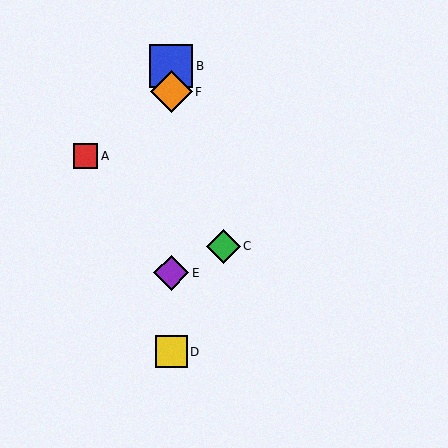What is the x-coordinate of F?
Object F is at x≈171.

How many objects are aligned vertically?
4 objects (B, D, E, F) are aligned vertically.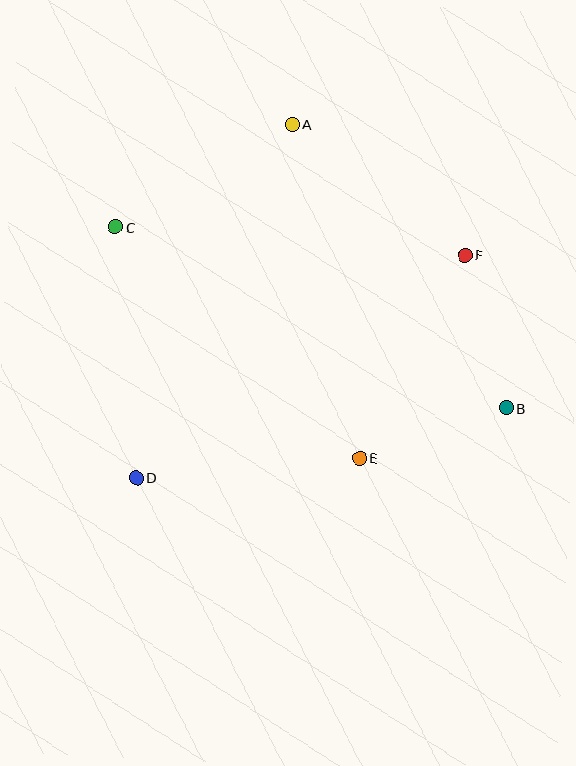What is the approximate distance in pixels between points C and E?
The distance between C and E is approximately 336 pixels.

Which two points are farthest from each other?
Points B and C are farthest from each other.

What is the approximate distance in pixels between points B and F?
The distance between B and F is approximately 158 pixels.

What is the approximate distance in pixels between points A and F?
The distance between A and F is approximately 217 pixels.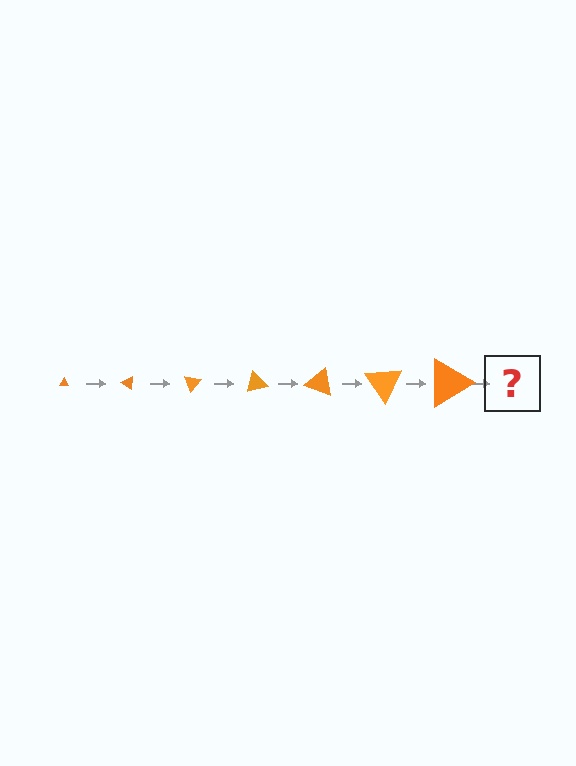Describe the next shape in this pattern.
It should be a triangle, larger than the previous one and rotated 245 degrees from the start.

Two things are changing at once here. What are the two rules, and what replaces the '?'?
The two rules are that the triangle grows larger each step and it rotates 35 degrees each step. The '?' should be a triangle, larger than the previous one and rotated 245 degrees from the start.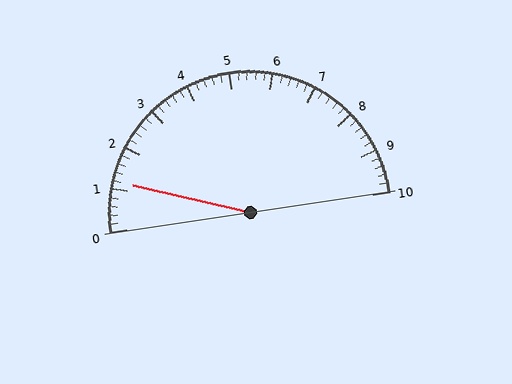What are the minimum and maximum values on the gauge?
The gauge ranges from 0 to 10.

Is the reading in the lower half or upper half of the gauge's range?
The reading is in the lower half of the range (0 to 10).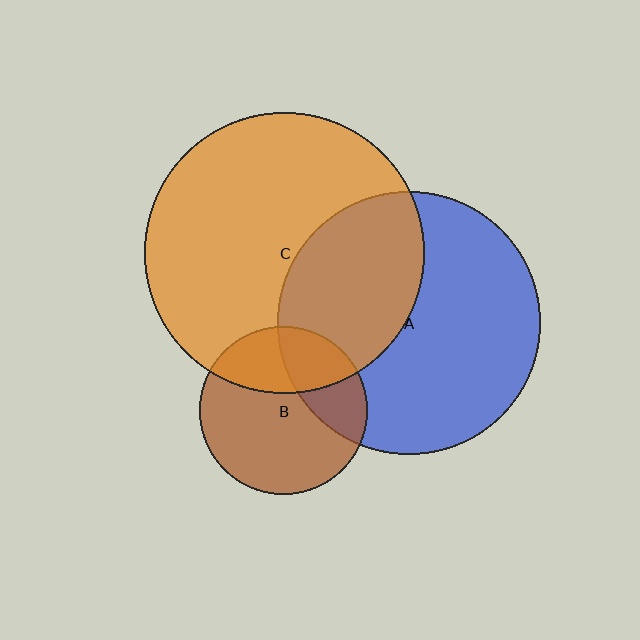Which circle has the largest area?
Circle C (orange).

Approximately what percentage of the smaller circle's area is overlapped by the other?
Approximately 30%.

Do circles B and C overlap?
Yes.